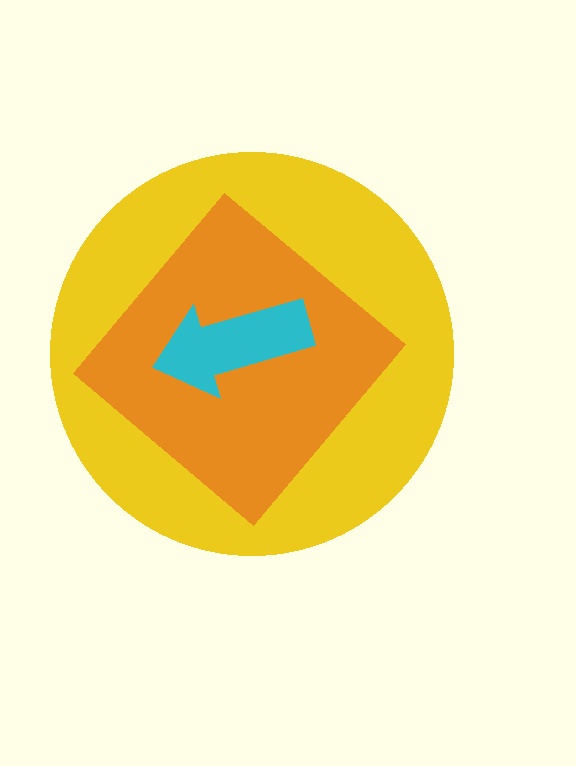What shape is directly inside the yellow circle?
The orange diamond.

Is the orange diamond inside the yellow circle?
Yes.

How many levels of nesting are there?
3.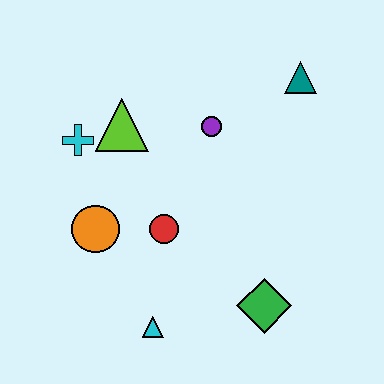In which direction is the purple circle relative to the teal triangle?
The purple circle is to the left of the teal triangle.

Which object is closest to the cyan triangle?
The red circle is closest to the cyan triangle.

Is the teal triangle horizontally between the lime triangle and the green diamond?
No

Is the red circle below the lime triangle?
Yes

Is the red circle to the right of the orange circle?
Yes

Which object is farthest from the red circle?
The teal triangle is farthest from the red circle.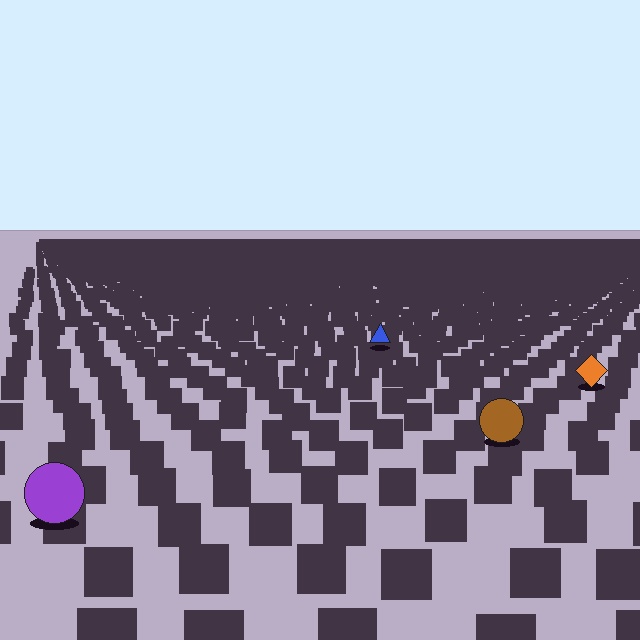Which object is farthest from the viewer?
The blue triangle is farthest from the viewer. It appears smaller and the ground texture around it is denser.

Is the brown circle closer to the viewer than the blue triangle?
Yes. The brown circle is closer — you can tell from the texture gradient: the ground texture is coarser near it.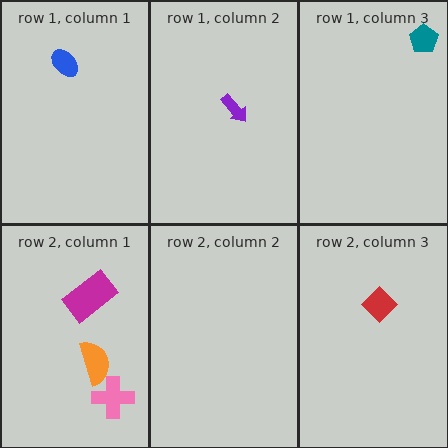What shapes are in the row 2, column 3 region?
The red diamond.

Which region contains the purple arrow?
The row 1, column 2 region.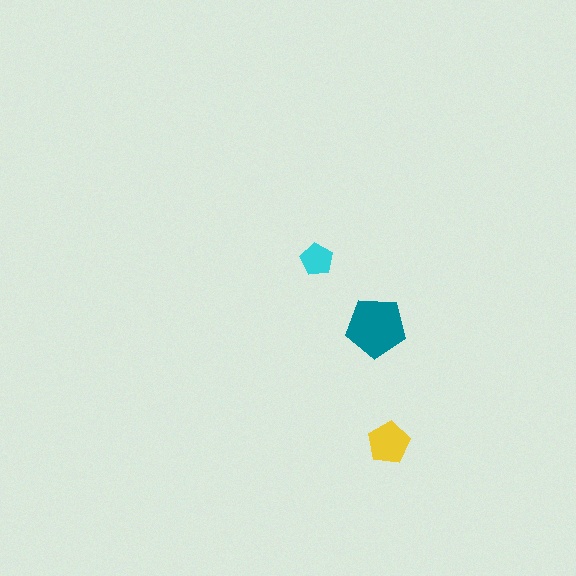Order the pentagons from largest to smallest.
the teal one, the yellow one, the cyan one.